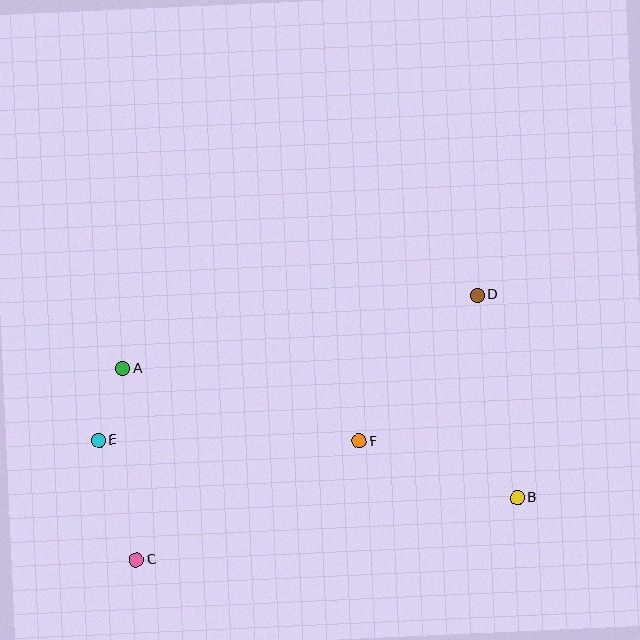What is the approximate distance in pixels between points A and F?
The distance between A and F is approximately 247 pixels.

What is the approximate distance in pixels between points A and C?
The distance between A and C is approximately 192 pixels.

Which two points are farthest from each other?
Points C and D are farthest from each other.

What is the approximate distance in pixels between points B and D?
The distance between B and D is approximately 206 pixels.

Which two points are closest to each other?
Points A and E are closest to each other.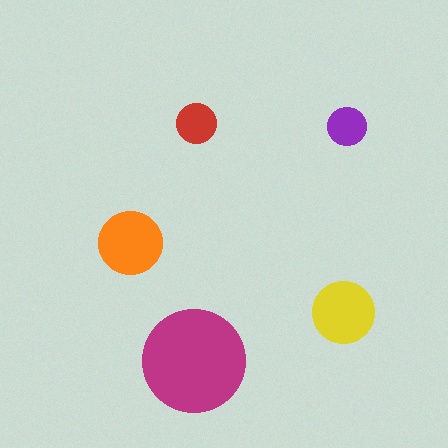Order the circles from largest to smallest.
the magenta one, the orange one, the yellow one, the red one, the purple one.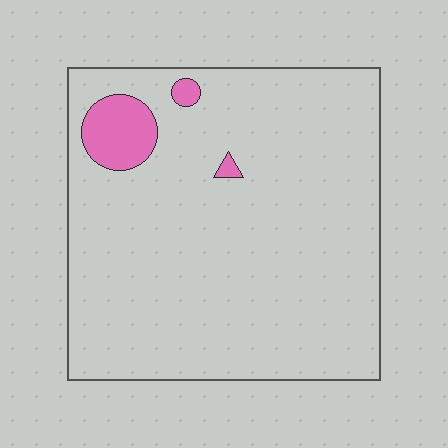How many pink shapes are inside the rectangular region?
3.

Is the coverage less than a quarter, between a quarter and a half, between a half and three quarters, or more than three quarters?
Less than a quarter.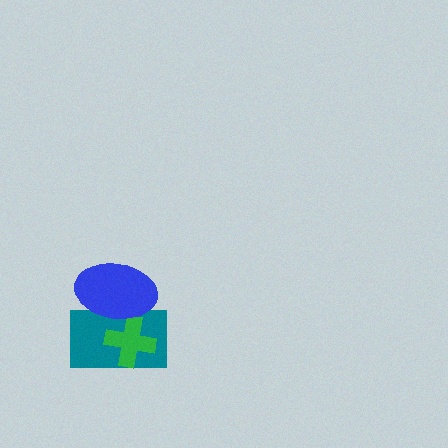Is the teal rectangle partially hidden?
Yes, it is partially covered by another shape.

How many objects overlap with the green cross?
2 objects overlap with the green cross.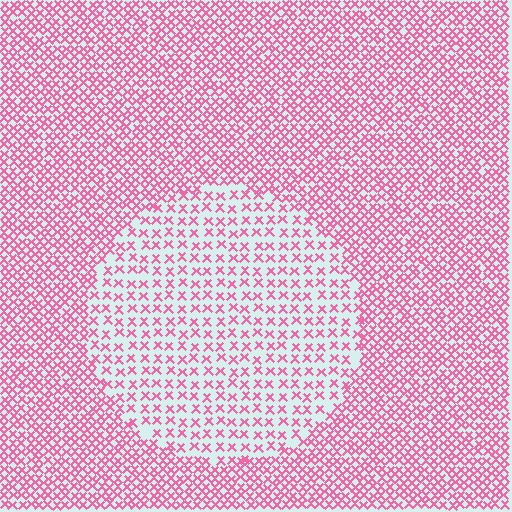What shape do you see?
I see a circle.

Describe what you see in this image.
The image contains small pink elements arranged at two different densities. A circle-shaped region is visible where the elements are less densely packed than the surrounding area.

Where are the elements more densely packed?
The elements are more densely packed outside the circle boundary.